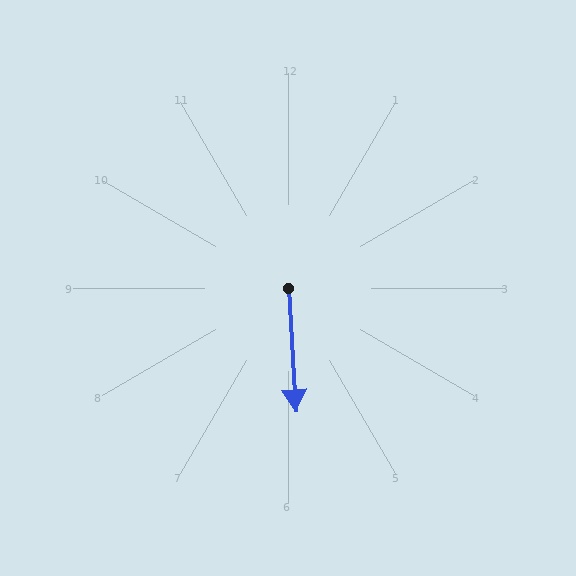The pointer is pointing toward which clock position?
Roughly 6 o'clock.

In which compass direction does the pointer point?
South.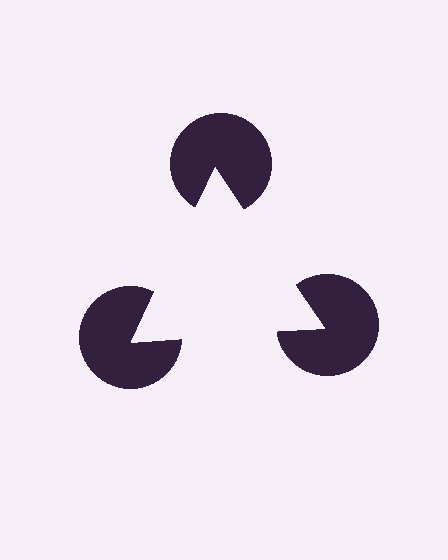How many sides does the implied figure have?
3 sides.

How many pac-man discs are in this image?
There are 3 — one at each vertex of the illusory triangle.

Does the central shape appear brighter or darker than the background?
It typically appears slightly brighter than the background, even though no actual brightness change is drawn.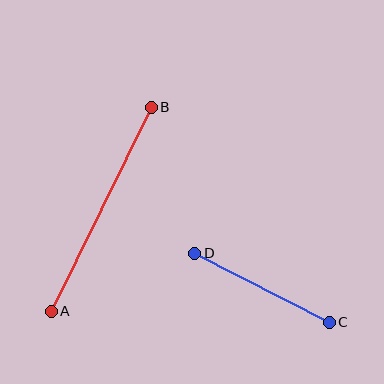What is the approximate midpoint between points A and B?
The midpoint is at approximately (101, 209) pixels.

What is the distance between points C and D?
The distance is approximately 151 pixels.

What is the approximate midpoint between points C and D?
The midpoint is at approximately (262, 288) pixels.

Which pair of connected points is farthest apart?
Points A and B are farthest apart.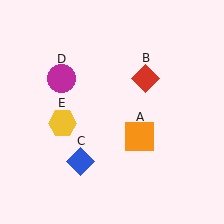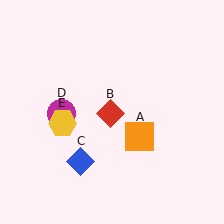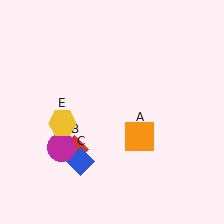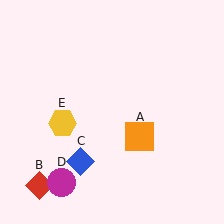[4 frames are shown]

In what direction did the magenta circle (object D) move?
The magenta circle (object D) moved down.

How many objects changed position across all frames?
2 objects changed position: red diamond (object B), magenta circle (object D).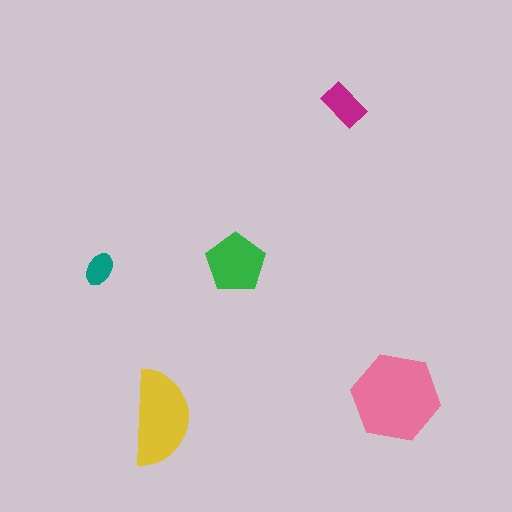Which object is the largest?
The pink hexagon.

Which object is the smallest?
The teal ellipse.